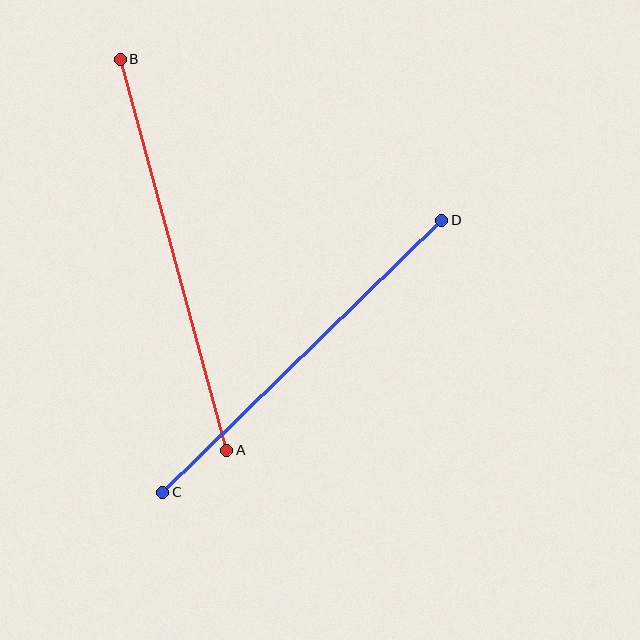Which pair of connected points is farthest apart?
Points A and B are farthest apart.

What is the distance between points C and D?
The distance is approximately 390 pixels.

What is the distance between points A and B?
The distance is approximately 405 pixels.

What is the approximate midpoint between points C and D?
The midpoint is at approximately (302, 356) pixels.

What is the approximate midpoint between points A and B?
The midpoint is at approximately (174, 255) pixels.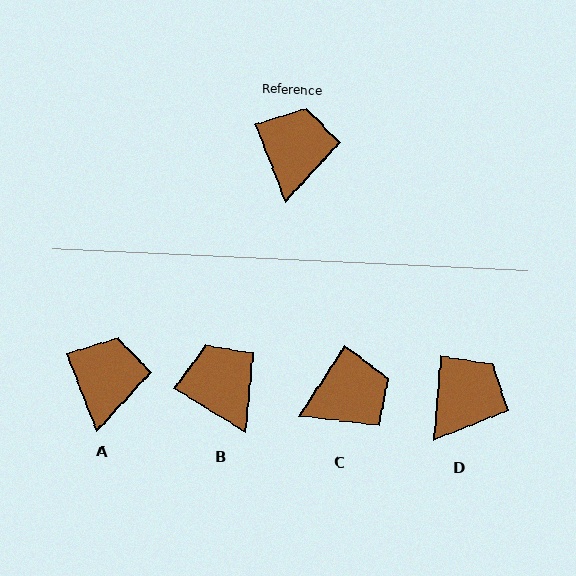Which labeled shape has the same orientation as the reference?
A.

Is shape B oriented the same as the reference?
No, it is off by about 37 degrees.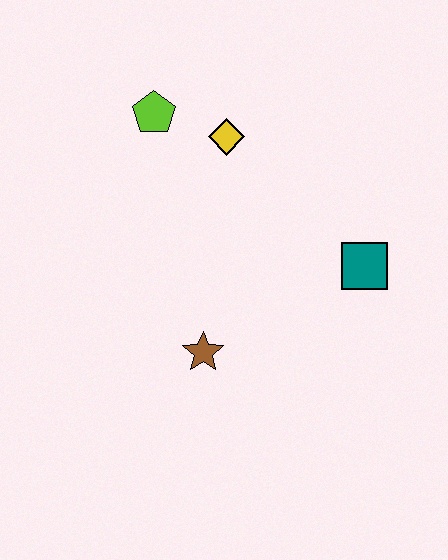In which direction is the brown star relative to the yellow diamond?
The brown star is below the yellow diamond.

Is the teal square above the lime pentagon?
No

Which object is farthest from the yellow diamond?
The brown star is farthest from the yellow diamond.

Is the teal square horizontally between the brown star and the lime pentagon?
No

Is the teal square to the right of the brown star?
Yes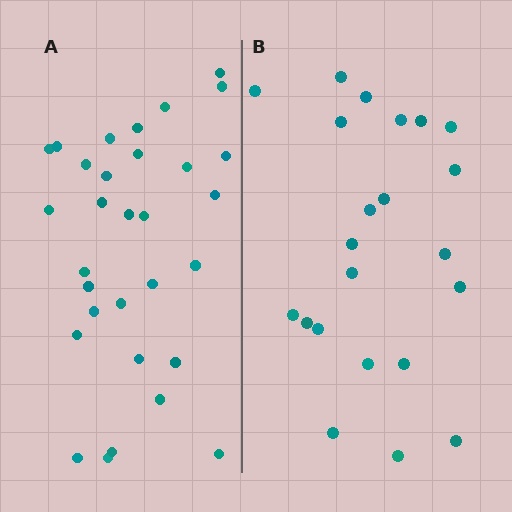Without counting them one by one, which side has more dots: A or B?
Region A (the left region) has more dots.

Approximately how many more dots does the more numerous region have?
Region A has roughly 8 or so more dots than region B.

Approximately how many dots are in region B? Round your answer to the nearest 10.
About 20 dots. (The exact count is 22, which rounds to 20.)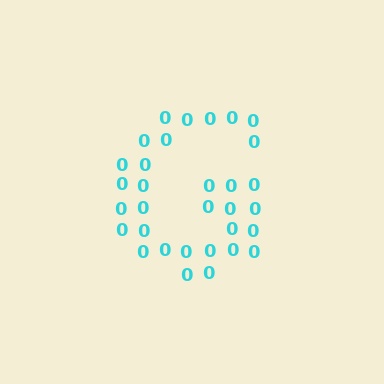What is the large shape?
The large shape is the letter G.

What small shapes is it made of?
It is made of small digit 0's.